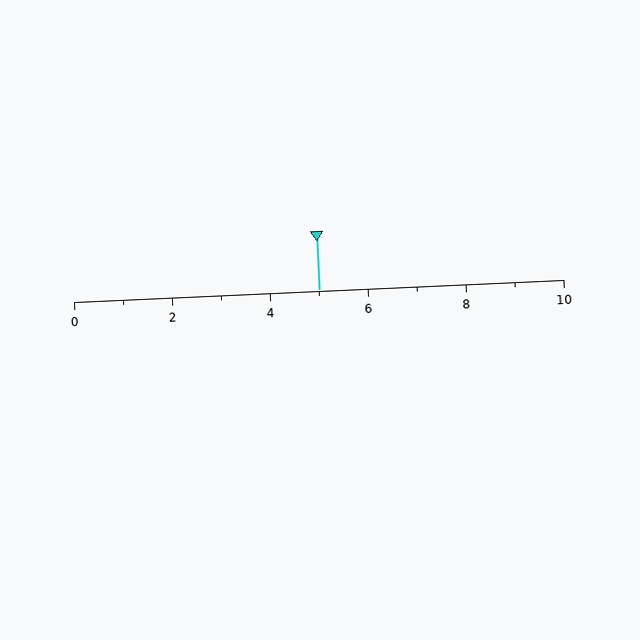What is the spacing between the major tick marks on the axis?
The major ticks are spaced 2 apart.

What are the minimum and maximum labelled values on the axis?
The axis runs from 0 to 10.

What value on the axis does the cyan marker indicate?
The marker indicates approximately 5.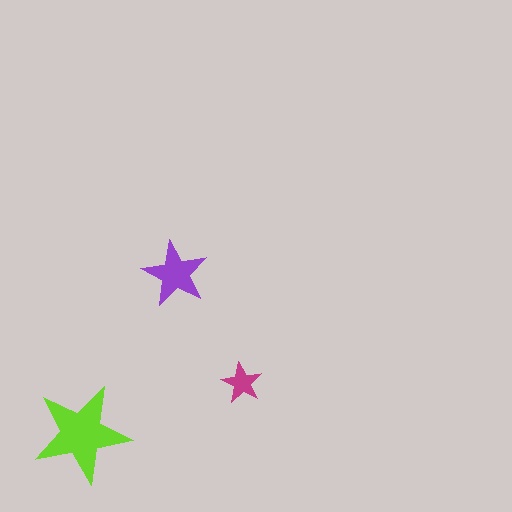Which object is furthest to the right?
The magenta star is rightmost.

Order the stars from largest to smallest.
the lime one, the purple one, the magenta one.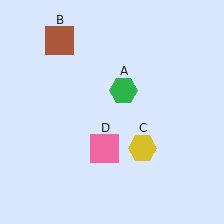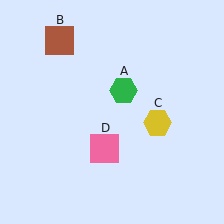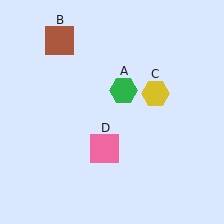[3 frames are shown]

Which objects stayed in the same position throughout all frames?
Green hexagon (object A) and brown square (object B) and pink square (object D) remained stationary.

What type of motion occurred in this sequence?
The yellow hexagon (object C) rotated counterclockwise around the center of the scene.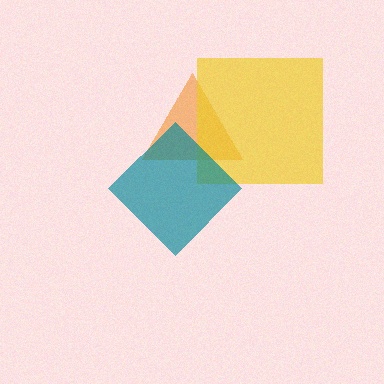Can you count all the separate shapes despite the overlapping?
Yes, there are 3 separate shapes.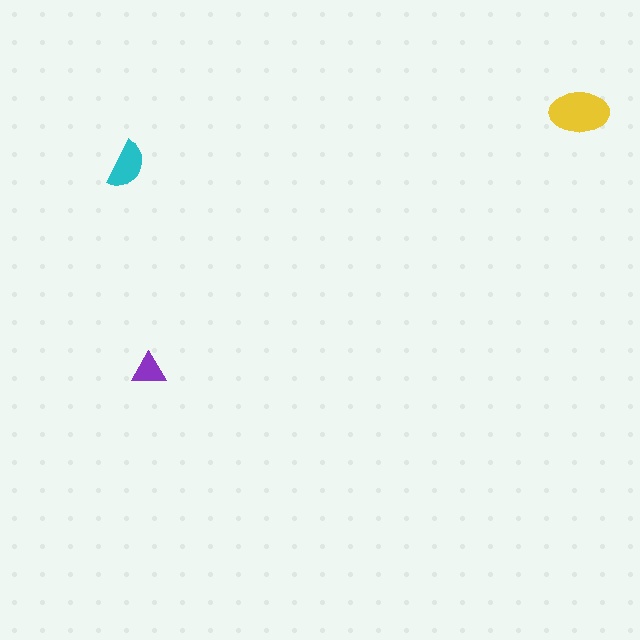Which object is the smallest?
The purple triangle.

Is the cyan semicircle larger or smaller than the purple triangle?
Larger.